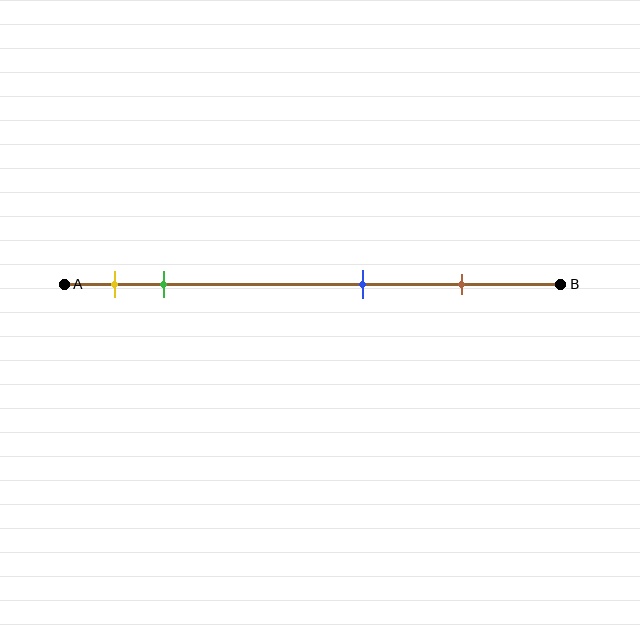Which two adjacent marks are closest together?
The yellow and green marks are the closest adjacent pair.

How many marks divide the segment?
There are 4 marks dividing the segment.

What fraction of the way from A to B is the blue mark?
The blue mark is approximately 60% (0.6) of the way from A to B.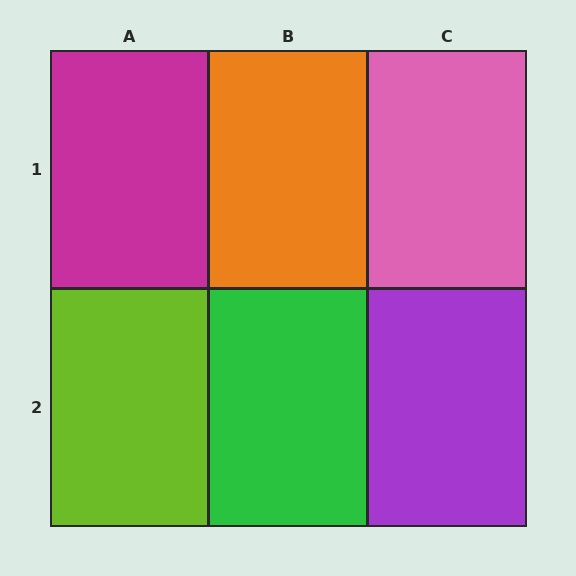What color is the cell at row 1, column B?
Orange.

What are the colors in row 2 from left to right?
Lime, green, purple.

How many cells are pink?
1 cell is pink.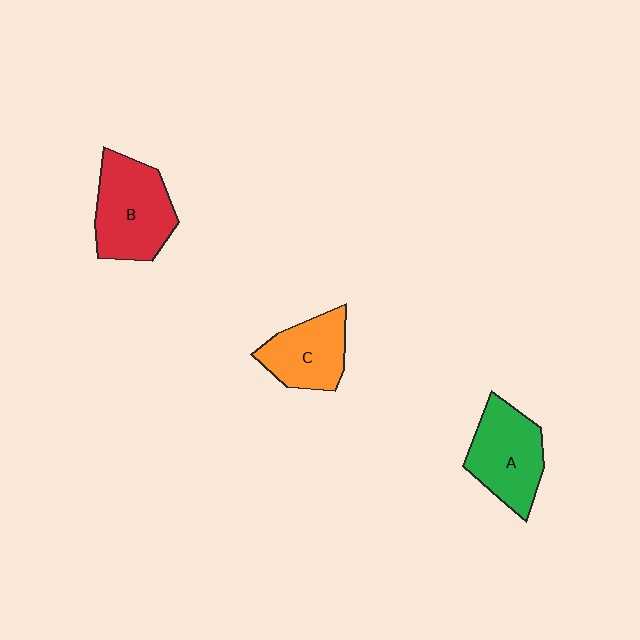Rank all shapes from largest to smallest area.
From largest to smallest: B (red), A (green), C (orange).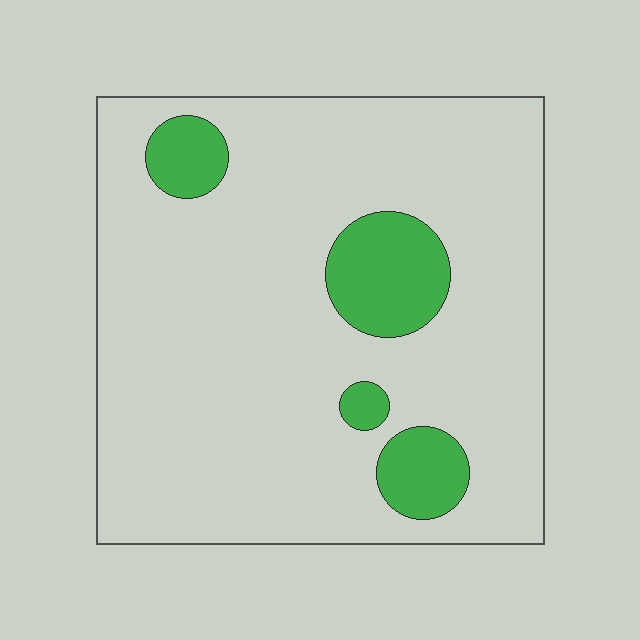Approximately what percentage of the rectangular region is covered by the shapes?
Approximately 15%.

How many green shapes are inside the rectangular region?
4.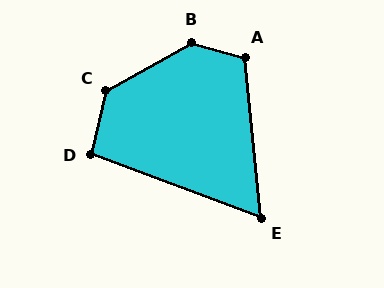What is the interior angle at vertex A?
Approximately 111 degrees (obtuse).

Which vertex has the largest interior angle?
B, at approximately 135 degrees.